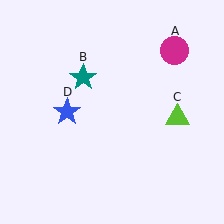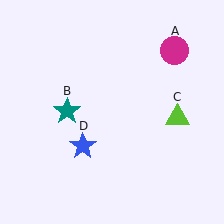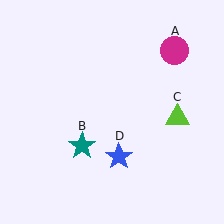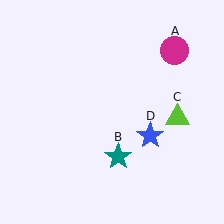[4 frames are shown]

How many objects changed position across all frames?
2 objects changed position: teal star (object B), blue star (object D).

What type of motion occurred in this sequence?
The teal star (object B), blue star (object D) rotated counterclockwise around the center of the scene.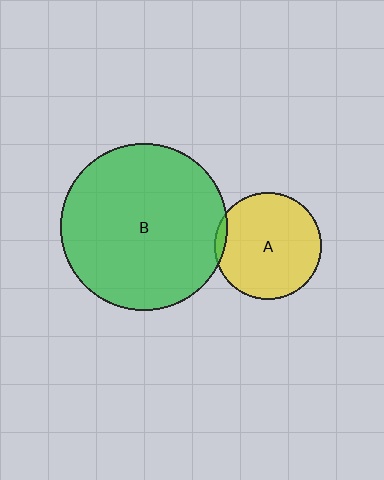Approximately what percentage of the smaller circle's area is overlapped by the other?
Approximately 5%.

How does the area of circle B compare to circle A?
Approximately 2.4 times.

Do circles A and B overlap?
Yes.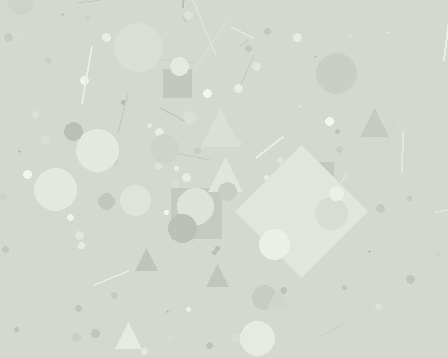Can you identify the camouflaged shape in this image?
The camouflaged shape is a diamond.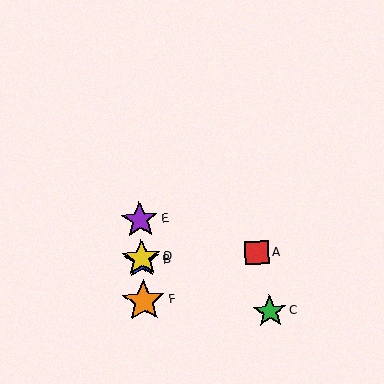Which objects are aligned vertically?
Objects B, D, E, F are aligned vertically.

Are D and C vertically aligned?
No, D is at x≈141 and C is at x≈270.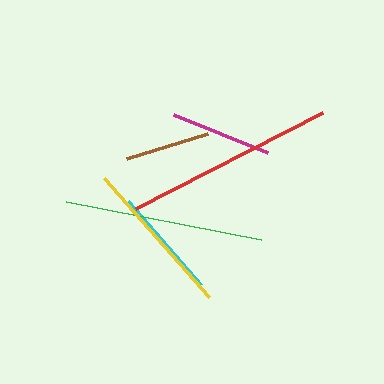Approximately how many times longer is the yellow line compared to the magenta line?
The yellow line is approximately 1.6 times the length of the magenta line.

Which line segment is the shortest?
The brown line is the shortest at approximately 84 pixels.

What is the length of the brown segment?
The brown segment is approximately 84 pixels long.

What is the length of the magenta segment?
The magenta segment is approximately 102 pixels long.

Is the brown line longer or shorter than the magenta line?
The magenta line is longer than the brown line.